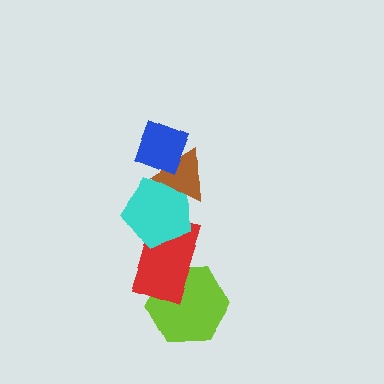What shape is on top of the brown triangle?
The blue diamond is on top of the brown triangle.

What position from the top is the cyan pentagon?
The cyan pentagon is 3rd from the top.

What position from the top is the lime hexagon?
The lime hexagon is 5th from the top.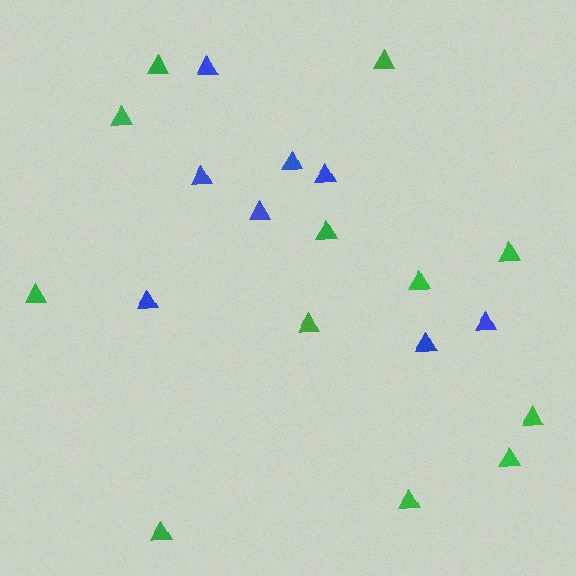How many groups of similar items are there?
There are 2 groups: one group of blue triangles (8) and one group of green triangles (12).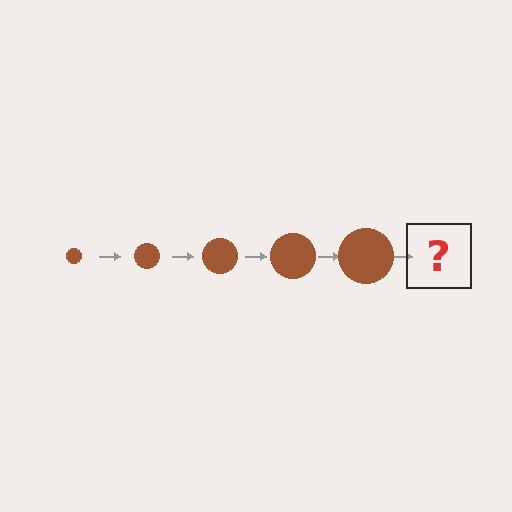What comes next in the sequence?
The next element should be a brown circle, larger than the previous one.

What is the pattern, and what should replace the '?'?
The pattern is that the circle gets progressively larger each step. The '?' should be a brown circle, larger than the previous one.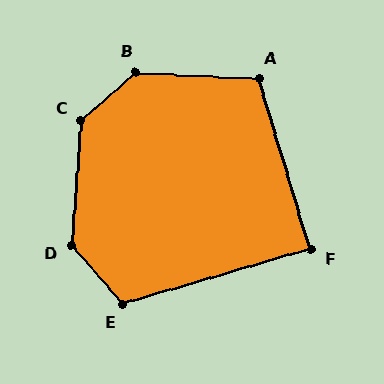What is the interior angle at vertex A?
Approximately 109 degrees (obtuse).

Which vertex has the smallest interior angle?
F, at approximately 89 degrees.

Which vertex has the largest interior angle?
B, at approximately 136 degrees.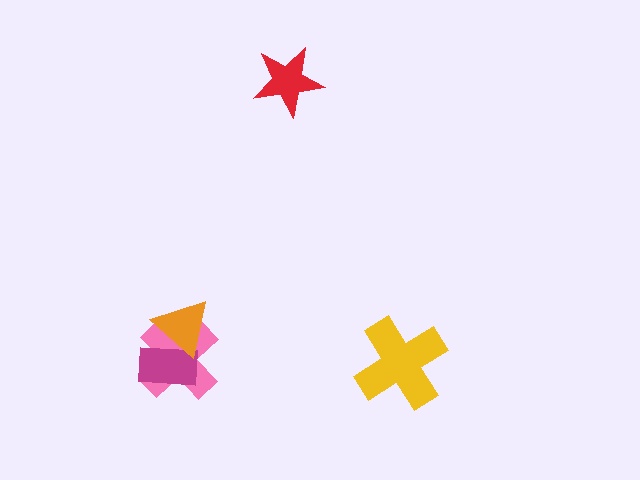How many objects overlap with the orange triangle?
2 objects overlap with the orange triangle.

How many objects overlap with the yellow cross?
0 objects overlap with the yellow cross.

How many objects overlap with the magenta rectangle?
2 objects overlap with the magenta rectangle.